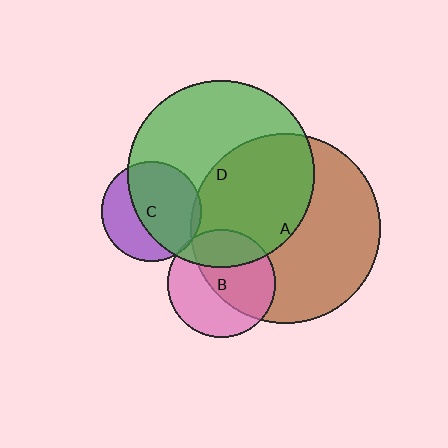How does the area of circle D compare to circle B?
Approximately 3.0 times.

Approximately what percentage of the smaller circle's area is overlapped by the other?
Approximately 45%.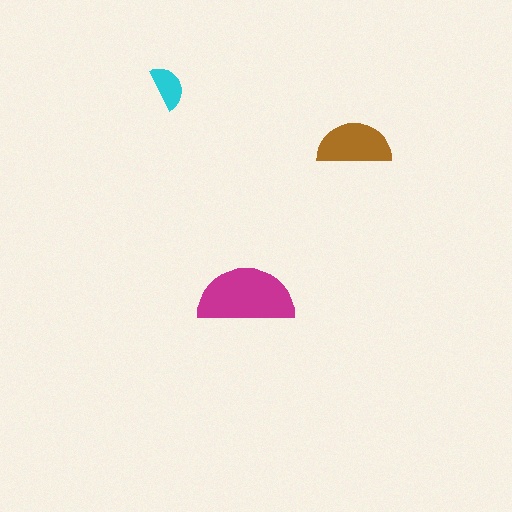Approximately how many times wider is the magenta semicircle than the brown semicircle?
About 1.5 times wider.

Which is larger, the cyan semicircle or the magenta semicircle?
The magenta one.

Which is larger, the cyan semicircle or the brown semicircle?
The brown one.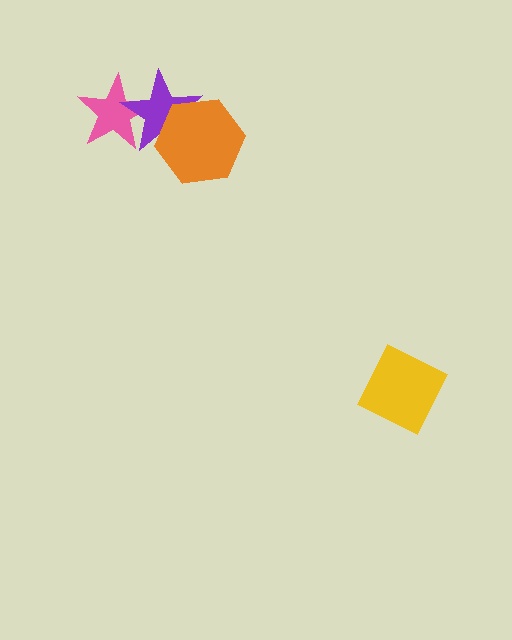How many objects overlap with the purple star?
2 objects overlap with the purple star.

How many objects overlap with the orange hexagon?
1 object overlaps with the orange hexagon.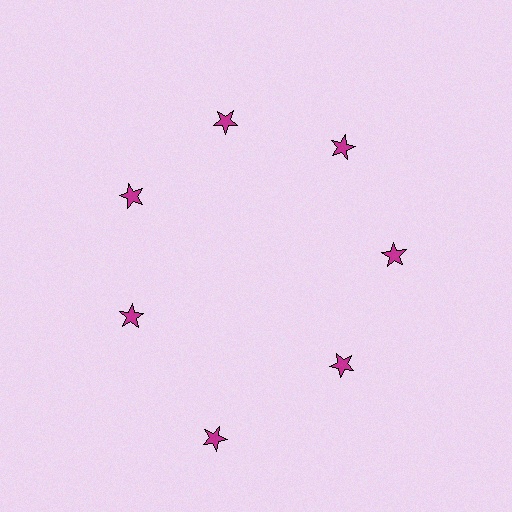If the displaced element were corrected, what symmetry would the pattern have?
It would have 7-fold rotational symmetry — the pattern would map onto itself every 51 degrees.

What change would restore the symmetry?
The symmetry would be restored by moving it inward, back onto the ring so that all 7 stars sit at equal angles and equal distance from the center.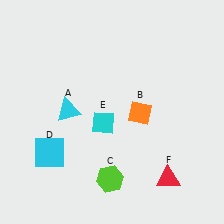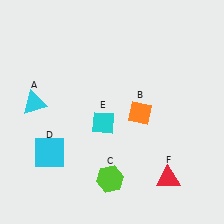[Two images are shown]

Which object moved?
The cyan triangle (A) moved left.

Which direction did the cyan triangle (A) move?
The cyan triangle (A) moved left.